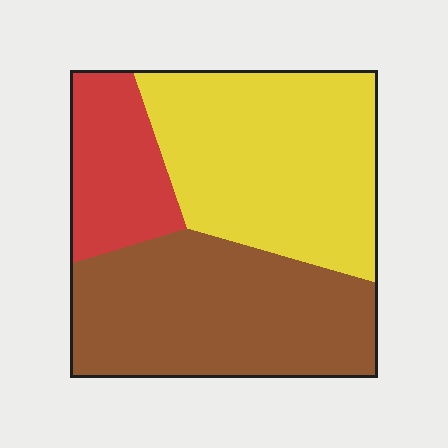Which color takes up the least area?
Red, at roughly 15%.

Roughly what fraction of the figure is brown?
Brown takes up about two fifths (2/5) of the figure.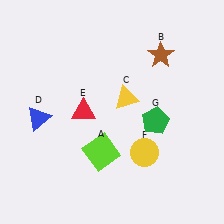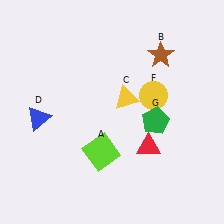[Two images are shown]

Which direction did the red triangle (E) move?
The red triangle (E) moved right.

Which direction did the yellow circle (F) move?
The yellow circle (F) moved up.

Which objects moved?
The objects that moved are: the red triangle (E), the yellow circle (F).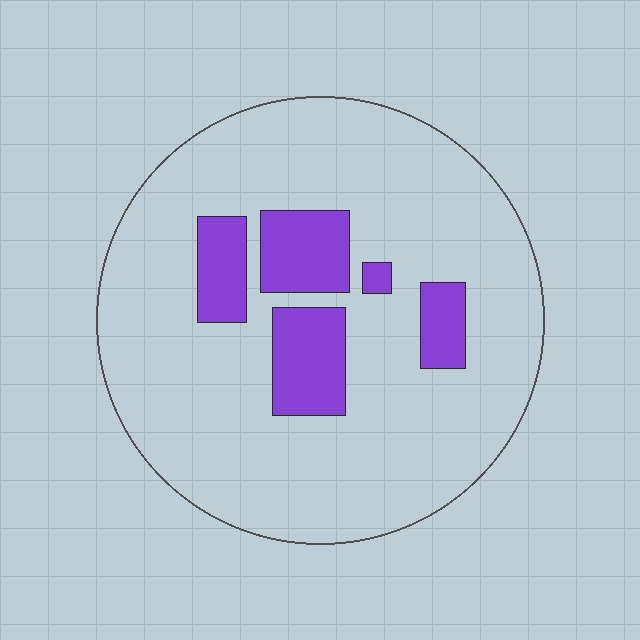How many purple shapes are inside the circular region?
5.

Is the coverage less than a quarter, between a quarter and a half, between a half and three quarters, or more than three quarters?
Less than a quarter.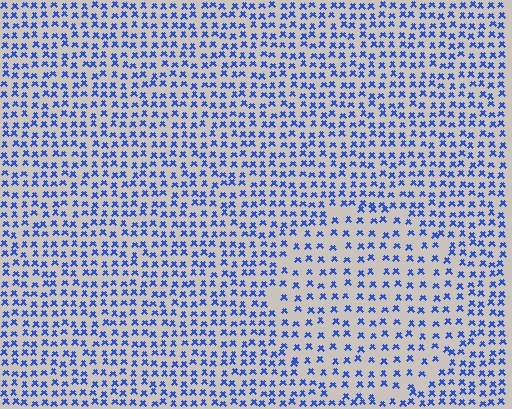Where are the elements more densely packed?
The elements are more densely packed outside the circle boundary.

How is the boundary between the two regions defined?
The boundary is defined by a change in element density (approximately 1.6x ratio). All elements are the same color, size, and shape.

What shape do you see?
I see a circle.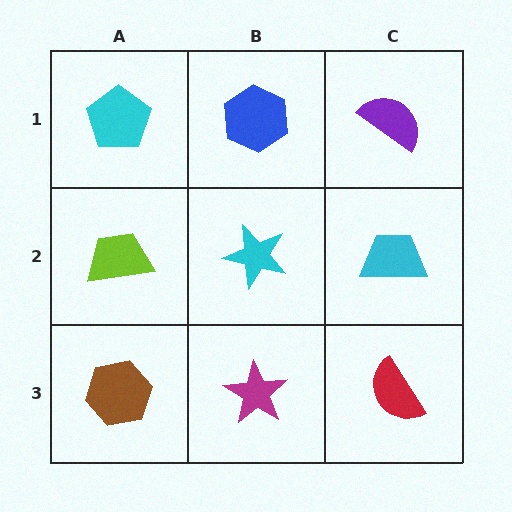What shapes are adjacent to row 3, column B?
A cyan star (row 2, column B), a brown hexagon (row 3, column A), a red semicircle (row 3, column C).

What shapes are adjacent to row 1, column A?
A lime trapezoid (row 2, column A), a blue hexagon (row 1, column B).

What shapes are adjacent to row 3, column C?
A cyan trapezoid (row 2, column C), a magenta star (row 3, column B).